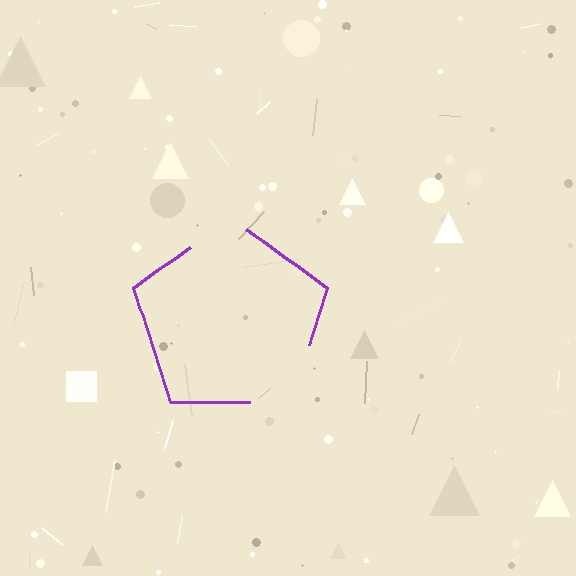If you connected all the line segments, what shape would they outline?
They would outline a pentagon.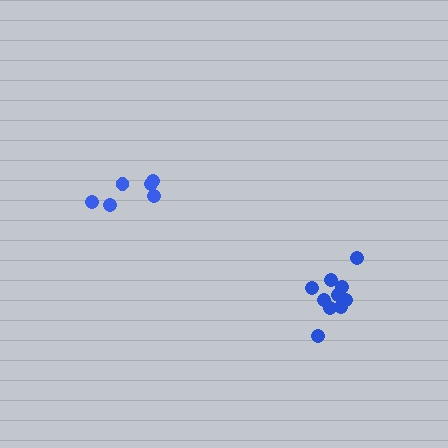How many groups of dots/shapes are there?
There are 2 groups.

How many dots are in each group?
Group 1: 6 dots, Group 2: 10 dots (16 total).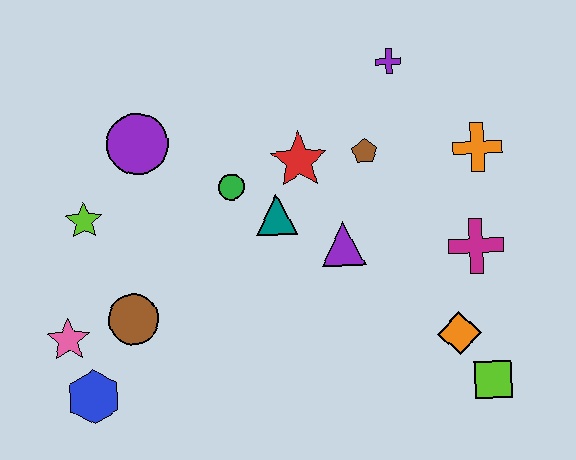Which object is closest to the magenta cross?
The orange diamond is closest to the magenta cross.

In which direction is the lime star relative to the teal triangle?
The lime star is to the left of the teal triangle.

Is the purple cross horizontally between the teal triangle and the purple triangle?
No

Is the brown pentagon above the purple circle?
No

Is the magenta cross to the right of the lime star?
Yes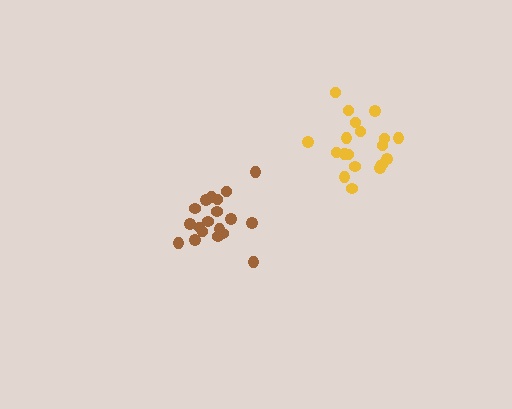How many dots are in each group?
Group 1: 19 dots, Group 2: 19 dots (38 total).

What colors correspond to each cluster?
The clusters are colored: yellow, brown.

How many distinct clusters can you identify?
There are 2 distinct clusters.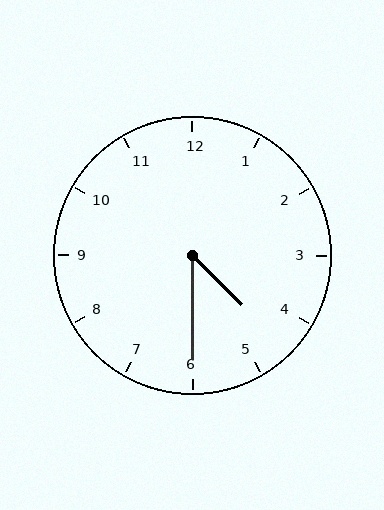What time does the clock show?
4:30.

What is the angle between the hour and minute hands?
Approximately 45 degrees.